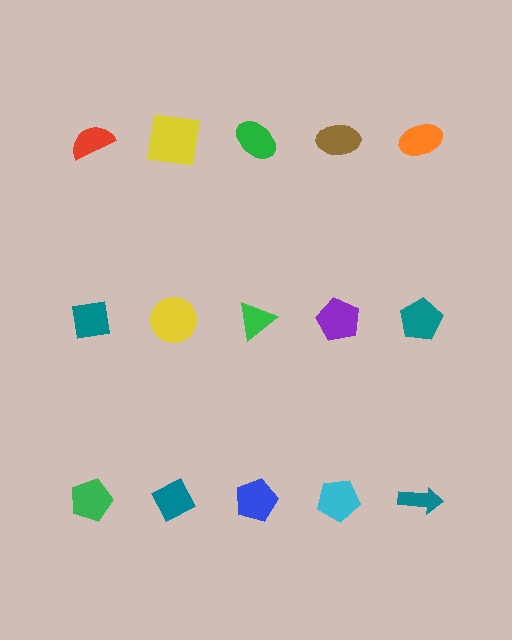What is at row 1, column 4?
A brown ellipse.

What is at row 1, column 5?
An orange ellipse.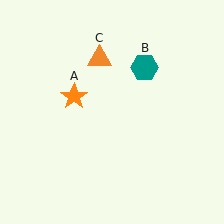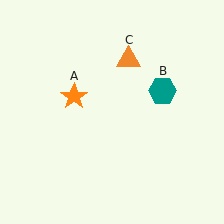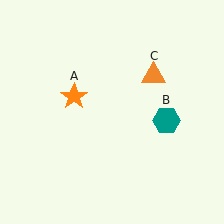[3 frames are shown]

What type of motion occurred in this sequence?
The teal hexagon (object B), orange triangle (object C) rotated clockwise around the center of the scene.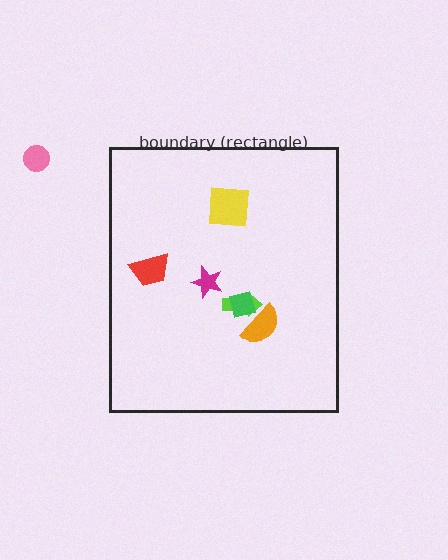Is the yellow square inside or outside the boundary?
Inside.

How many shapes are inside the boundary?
6 inside, 1 outside.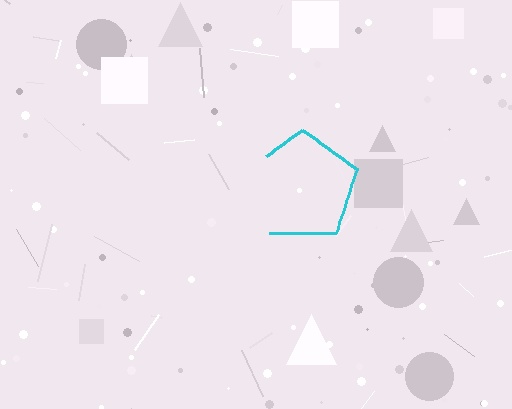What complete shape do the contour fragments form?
The contour fragments form a pentagon.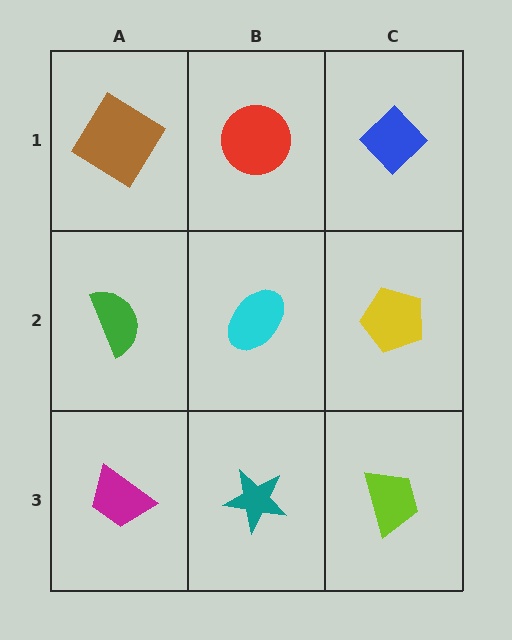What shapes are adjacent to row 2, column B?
A red circle (row 1, column B), a teal star (row 3, column B), a green semicircle (row 2, column A), a yellow pentagon (row 2, column C).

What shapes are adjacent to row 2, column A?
A brown diamond (row 1, column A), a magenta trapezoid (row 3, column A), a cyan ellipse (row 2, column B).